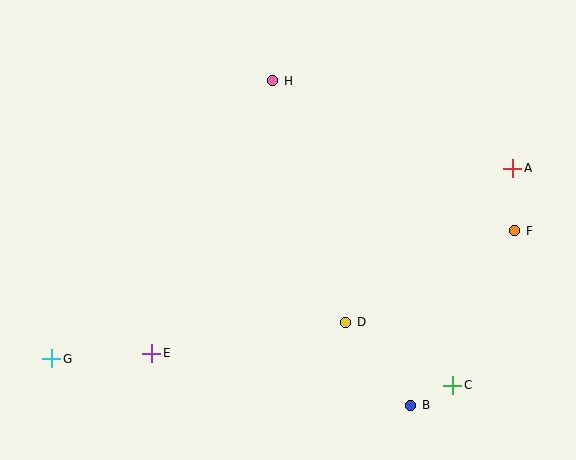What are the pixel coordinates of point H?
Point H is at (273, 81).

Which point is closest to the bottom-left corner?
Point G is closest to the bottom-left corner.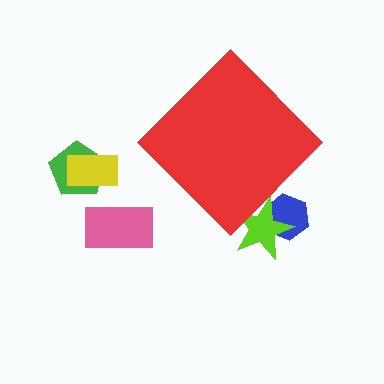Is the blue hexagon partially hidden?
Yes, the blue hexagon is partially hidden behind the red diamond.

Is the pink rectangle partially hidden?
No, the pink rectangle is fully visible.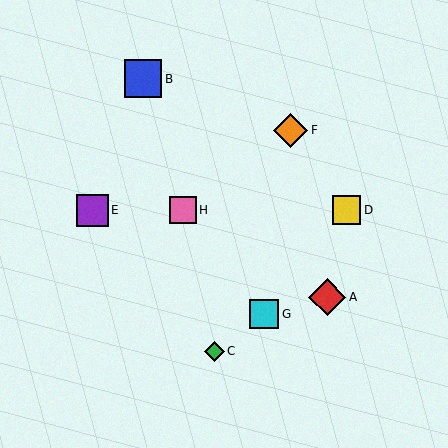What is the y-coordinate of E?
Object E is at y≈210.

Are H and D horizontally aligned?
Yes, both are at y≈210.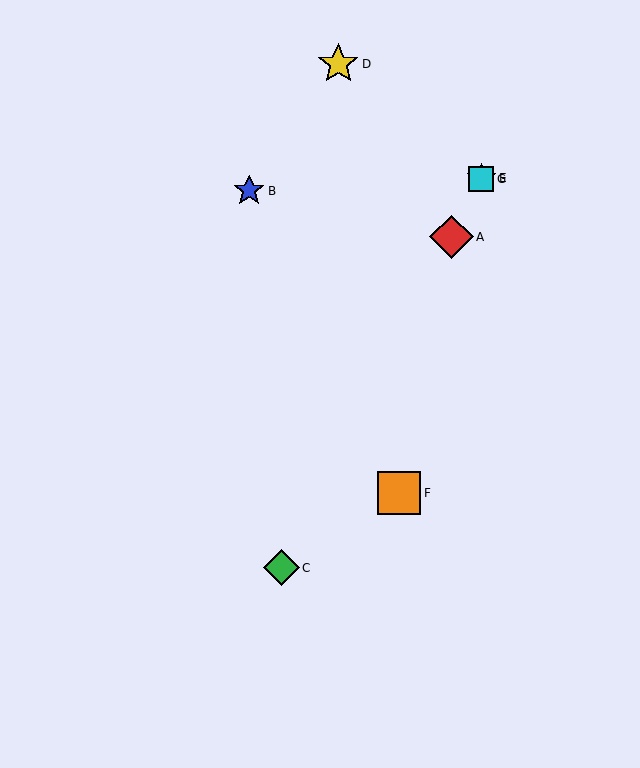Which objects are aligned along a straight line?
Objects A, C, E, G are aligned along a straight line.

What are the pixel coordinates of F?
Object F is at (399, 493).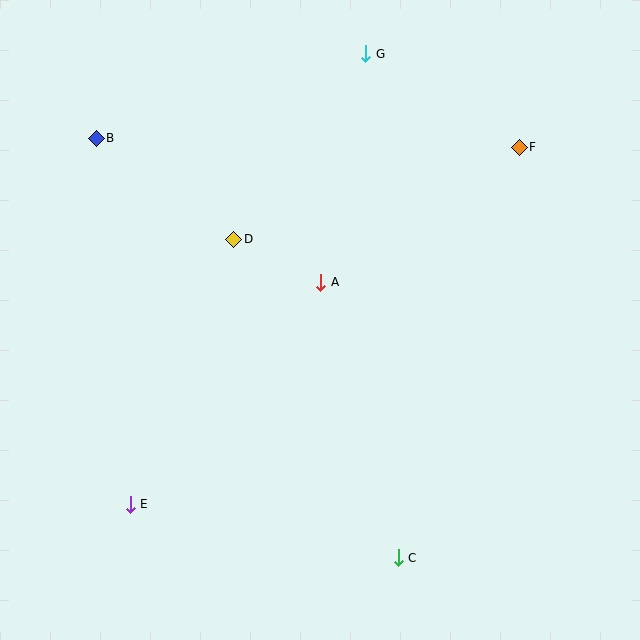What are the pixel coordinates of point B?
Point B is at (96, 138).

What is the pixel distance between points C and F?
The distance between C and F is 428 pixels.